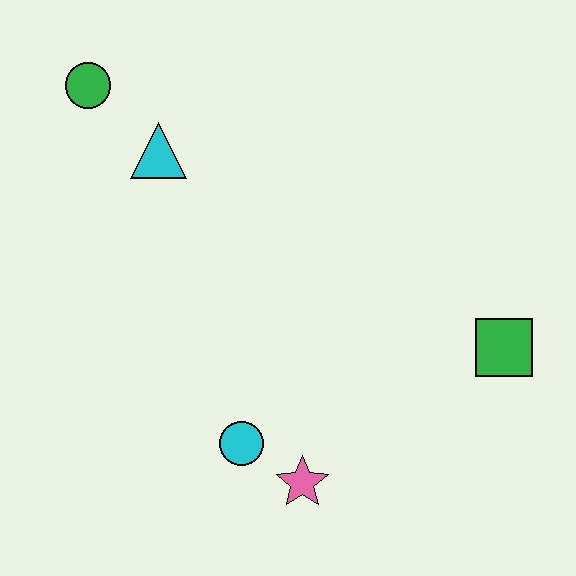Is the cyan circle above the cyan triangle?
No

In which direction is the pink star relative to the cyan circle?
The pink star is to the right of the cyan circle.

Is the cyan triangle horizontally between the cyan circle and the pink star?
No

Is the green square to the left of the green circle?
No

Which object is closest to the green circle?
The cyan triangle is closest to the green circle.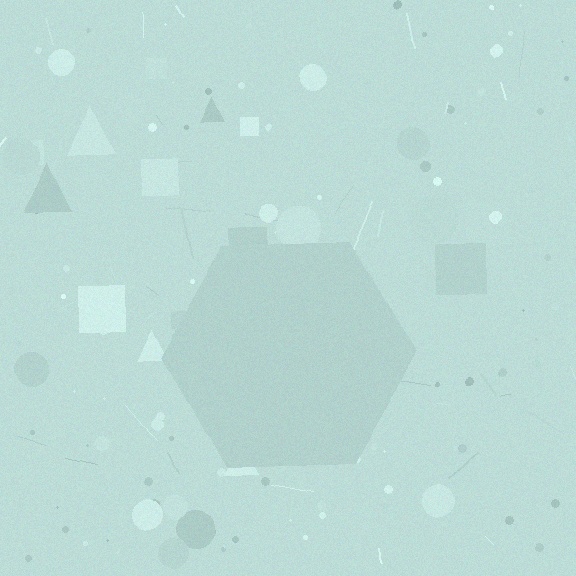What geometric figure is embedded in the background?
A hexagon is embedded in the background.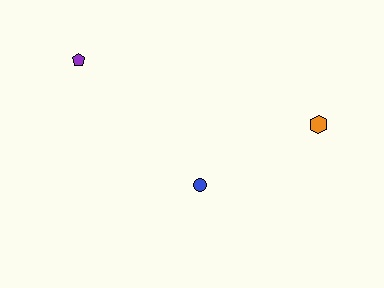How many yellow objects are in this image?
There are no yellow objects.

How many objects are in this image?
There are 3 objects.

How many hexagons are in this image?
There is 1 hexagon.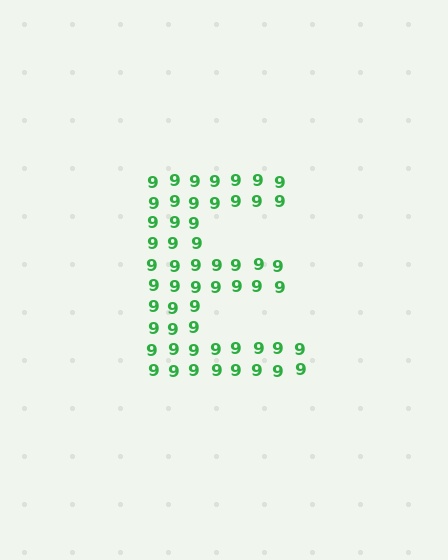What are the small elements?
The small elements are digit 9's.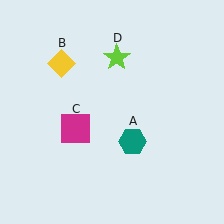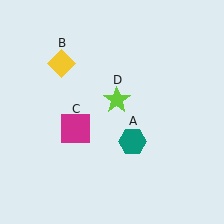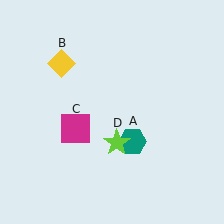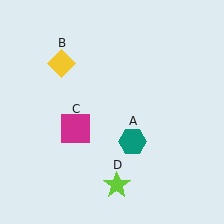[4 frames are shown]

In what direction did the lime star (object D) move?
The lime star (object D) moved down.